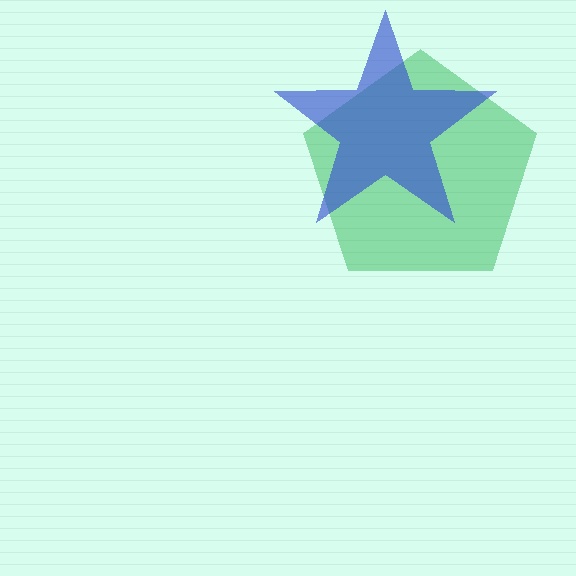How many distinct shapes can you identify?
There are 2 distinct shapes: a green pentagon, a blue star.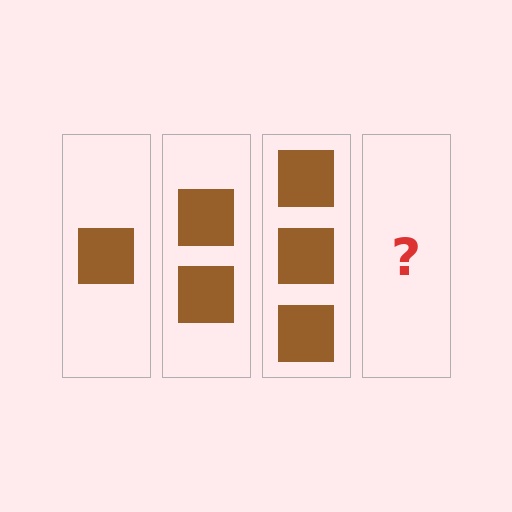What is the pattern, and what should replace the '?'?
The pattern is that each step adds one more square. The '?' should be 4 squares.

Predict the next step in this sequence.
The next step is 4 squares.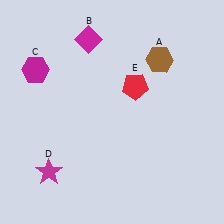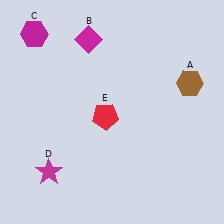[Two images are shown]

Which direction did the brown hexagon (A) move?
The brown hexagon (A) moved right.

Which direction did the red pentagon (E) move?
The red pentagon (E) moved down.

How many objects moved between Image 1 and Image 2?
3 objects moved between the two images.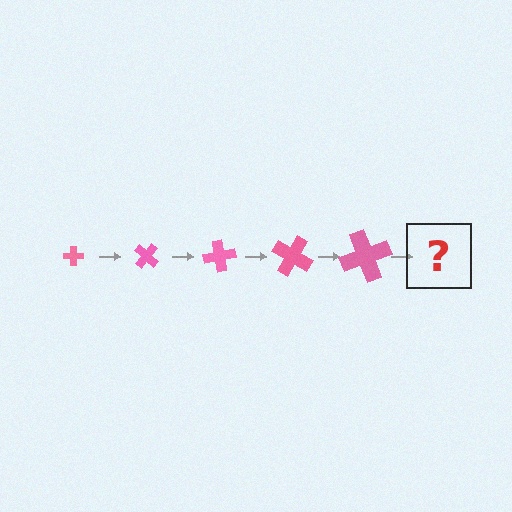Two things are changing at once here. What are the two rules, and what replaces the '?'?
The two rules are that the cross grows larger each step and it rotates 40 degrees each step. The '?' should be a cross, larger than the previous one and rotated 200 degrees from the start.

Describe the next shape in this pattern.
It should be a cross, larger than the previous one and rotated 200 degrees from the start.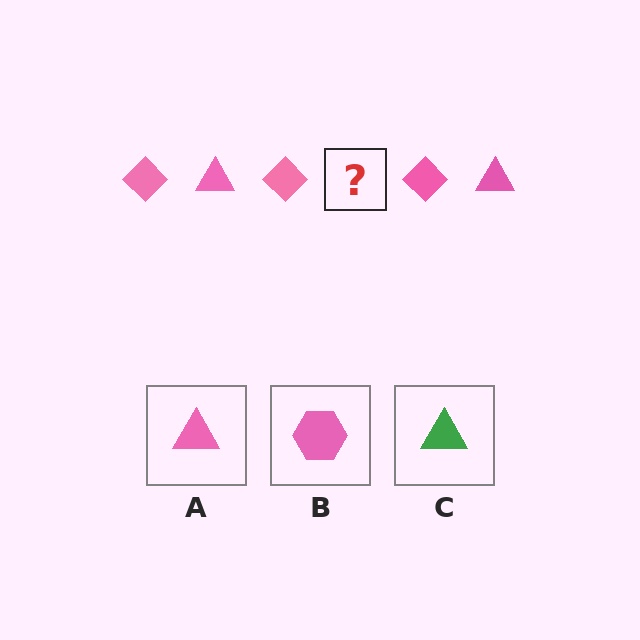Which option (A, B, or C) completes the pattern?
A.